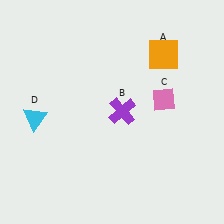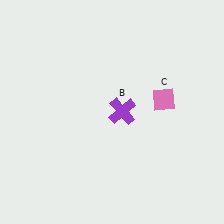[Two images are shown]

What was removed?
The orange square (A), the cyan triangle (D) were removed in Image 2.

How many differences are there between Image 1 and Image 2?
There are 2 differences between the two images.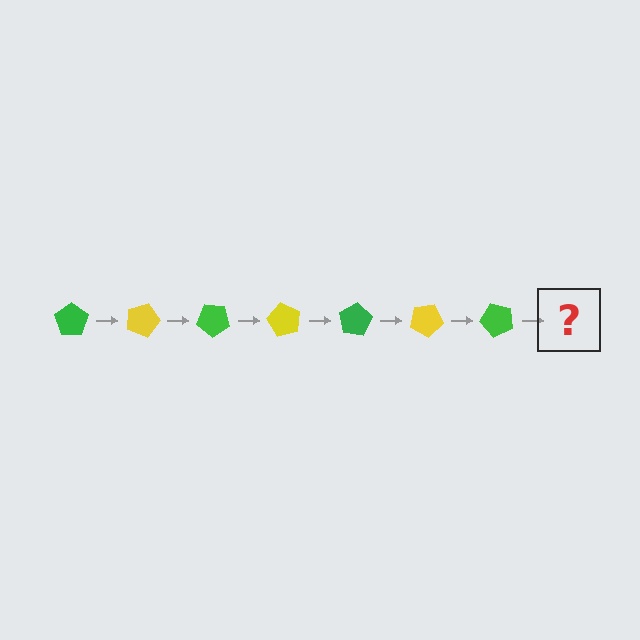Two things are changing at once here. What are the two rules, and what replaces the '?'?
The two rules are that it rotates 20 degrees each step and the color cycles through green and yellow. The '?' should be a yellow pentagon, rotated 140 degrees from the start.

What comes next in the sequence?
The next element should be a yellow pentagon, rotated 140 degrees from the start.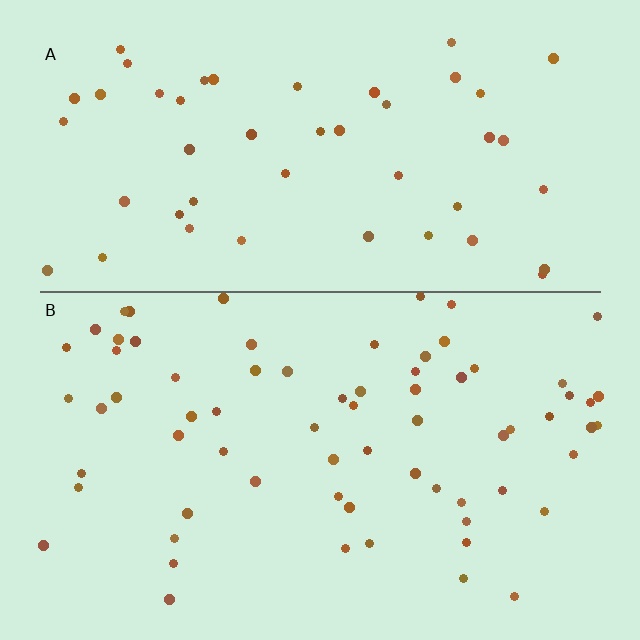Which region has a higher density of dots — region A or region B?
B (the bottom).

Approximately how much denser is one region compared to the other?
Approximately 1.4× — region B over region A.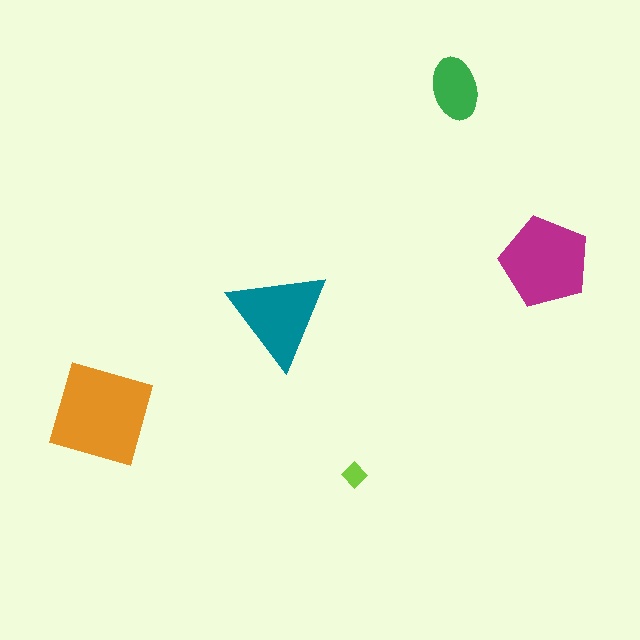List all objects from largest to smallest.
The orange square, the magenta pentagon, the teal triangle, the green ellipse, the lime diamond.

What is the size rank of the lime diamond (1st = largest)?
5th.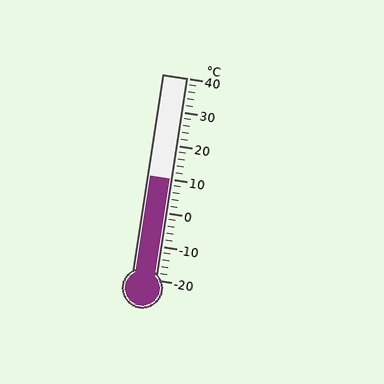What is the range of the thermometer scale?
The thermometer scale ranges from -20°C to 40°C.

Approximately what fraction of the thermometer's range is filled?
The thermometer is filled to approximately 50% of its range.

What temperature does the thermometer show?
The thermometer shows approximately 10°C.